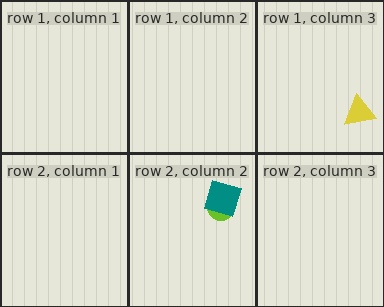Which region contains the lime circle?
The row 2, column 2 region.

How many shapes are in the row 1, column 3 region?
1.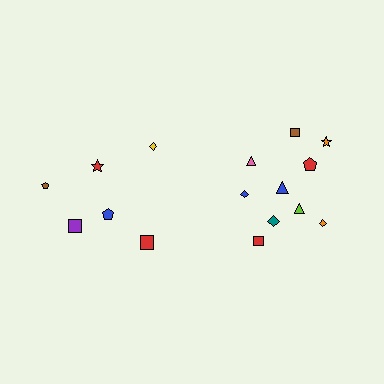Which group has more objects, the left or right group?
The right group.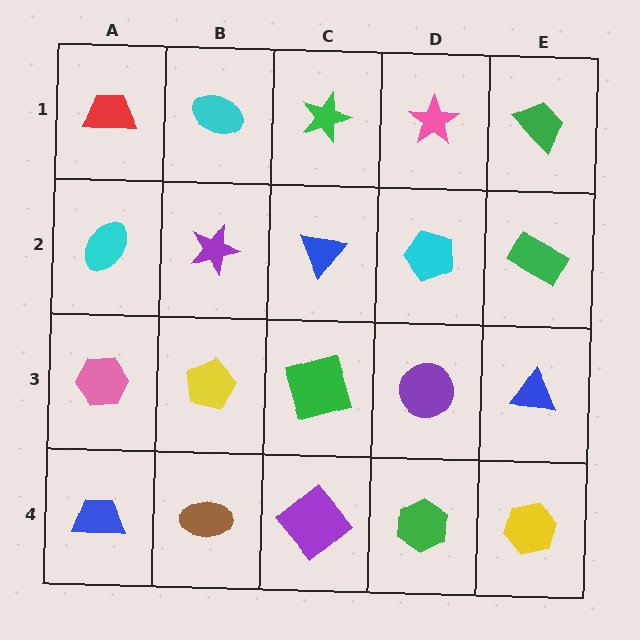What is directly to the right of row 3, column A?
A yellow pentagon.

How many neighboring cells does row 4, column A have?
2.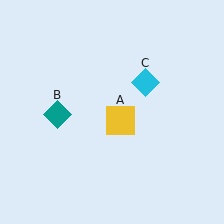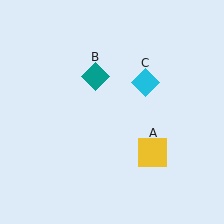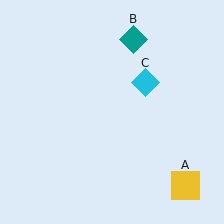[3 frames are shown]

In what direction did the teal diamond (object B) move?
The teal diamond (object B) moved up and to the right.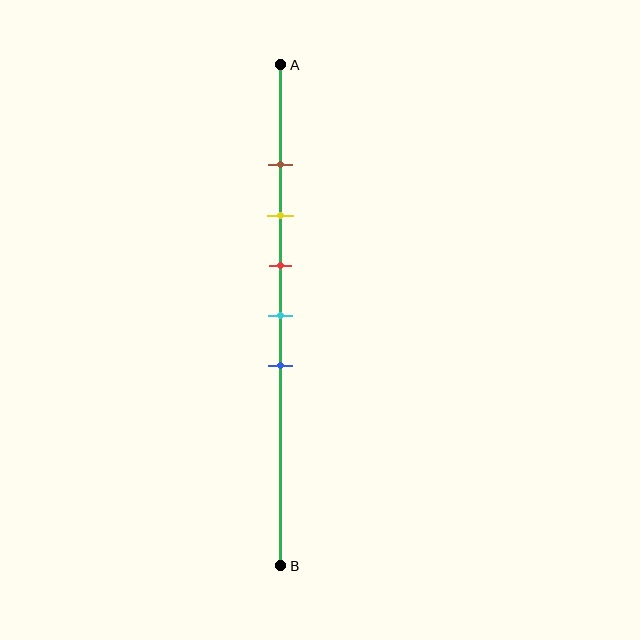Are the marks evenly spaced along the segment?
Yes, the marks are approximately evenly spaced.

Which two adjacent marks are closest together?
The brown and yellow marks are the closest adjacent pair.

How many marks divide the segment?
There are 5 marks dividing the segment.